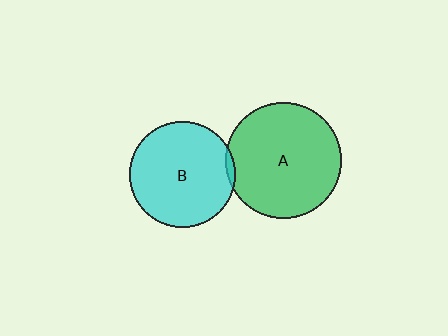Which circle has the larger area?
Circle A (green).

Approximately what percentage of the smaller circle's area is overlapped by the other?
Approximately 5%.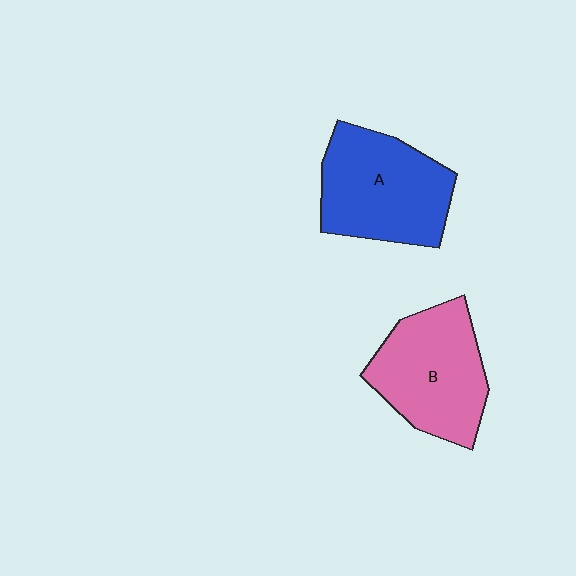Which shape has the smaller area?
Shape B (pink).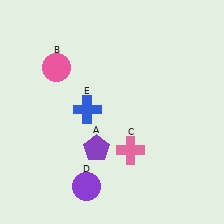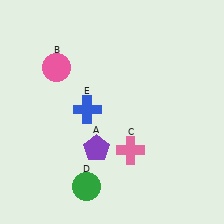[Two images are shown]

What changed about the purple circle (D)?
In Image 1, D is purple. In Image 2, it changed to green.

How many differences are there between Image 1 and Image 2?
There is 1 difference between the two images.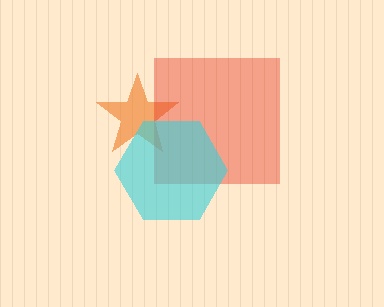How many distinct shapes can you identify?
There are 3 distinct shapes: an orange star, a red square, a cyan hexagon.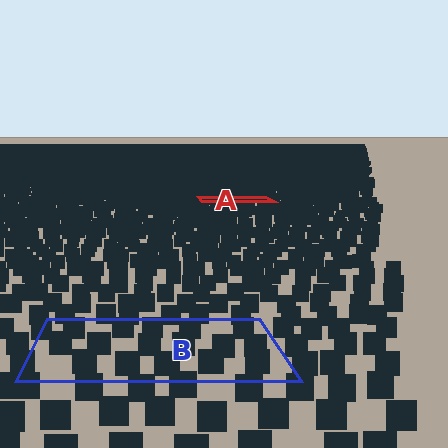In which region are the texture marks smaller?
The texture marks are smaller in region A, because it is farther away.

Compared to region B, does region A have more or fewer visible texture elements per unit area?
Region A has more texture elements per unit area — they are packed more densely because it is farther away.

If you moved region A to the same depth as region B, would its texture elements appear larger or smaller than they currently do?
They would appear larger. At a closer depth, the same texture elements are projected at a bigger on-screen size.